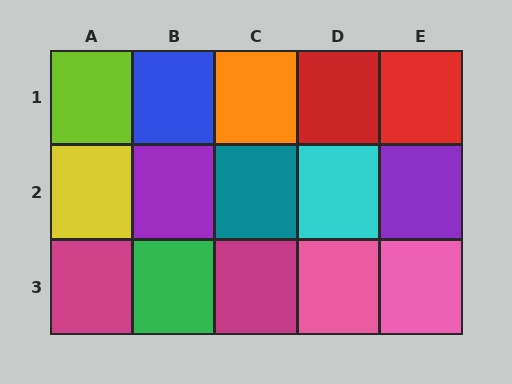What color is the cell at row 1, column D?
Red.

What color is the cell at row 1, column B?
Blue.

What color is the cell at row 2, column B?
Purple.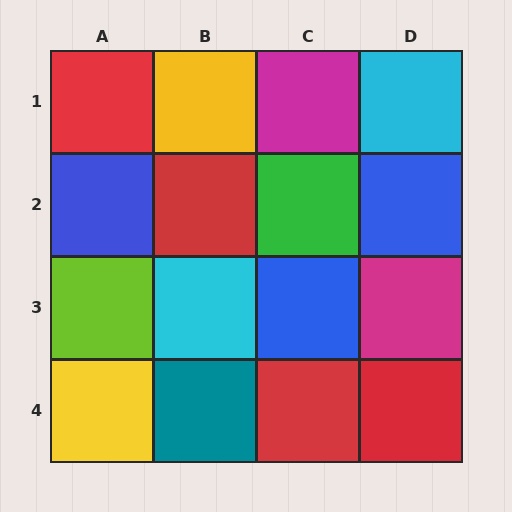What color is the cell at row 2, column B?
Red.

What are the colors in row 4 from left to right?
Yellow, teal, red, red.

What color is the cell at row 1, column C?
Magenta.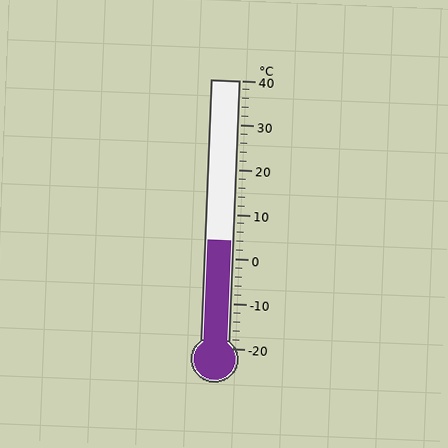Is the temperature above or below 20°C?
The temperature is below 20°C.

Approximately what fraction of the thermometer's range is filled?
The thermometer is filled to approximately 40% of its range.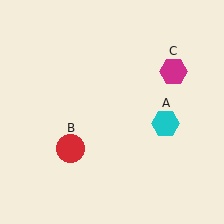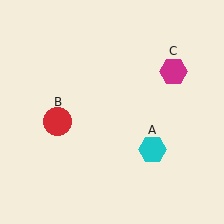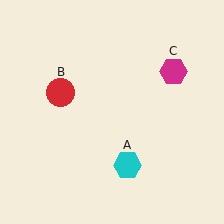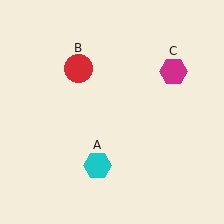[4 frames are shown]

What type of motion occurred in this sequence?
The cyan hexagon (object A), red circle (object B) rotated clockwise around the center of the scene.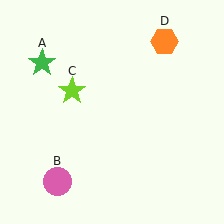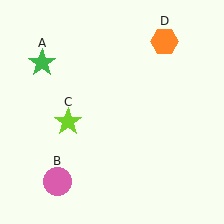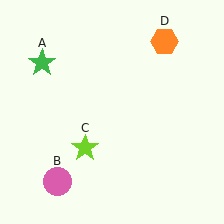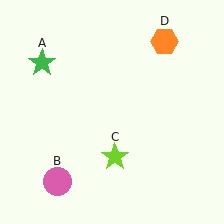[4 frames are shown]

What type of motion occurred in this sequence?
The lime star (object C) rotated counterclockwise around the center of the scene.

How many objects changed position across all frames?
1 object changed position: lime star (object C).